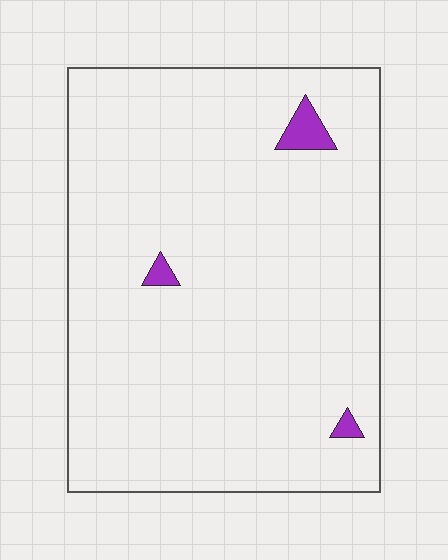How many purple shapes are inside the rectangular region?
3.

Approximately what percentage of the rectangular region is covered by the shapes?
Approximately 0%.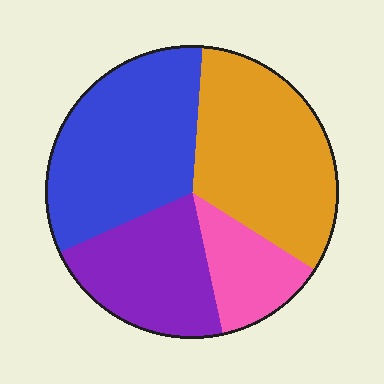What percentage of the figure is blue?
Blue covers around 35% of the figure.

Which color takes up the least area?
Pink, at roughly 15%.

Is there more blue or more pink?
Blue.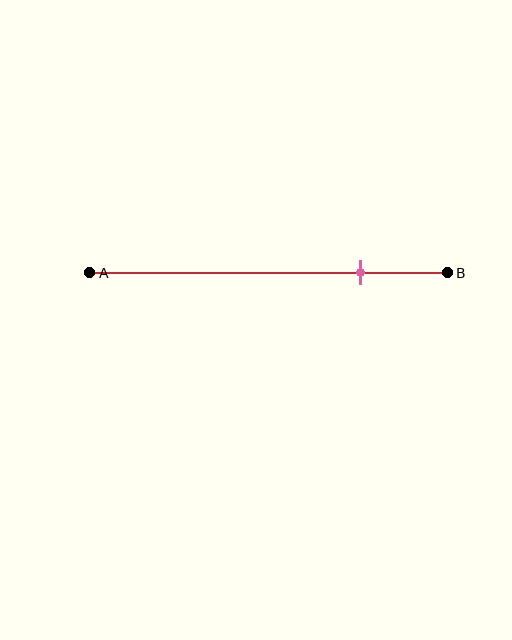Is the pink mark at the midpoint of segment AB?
No, the mark is at about 75% from A, not at the 50% midpoint.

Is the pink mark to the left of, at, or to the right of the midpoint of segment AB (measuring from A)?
The pink mark is to the right of the midpoint of segment AB.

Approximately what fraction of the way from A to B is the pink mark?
The pink mark is approximately 75% of the way from A to B.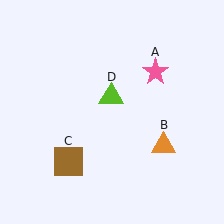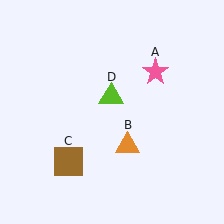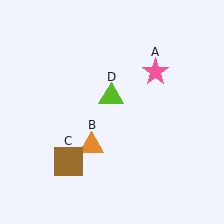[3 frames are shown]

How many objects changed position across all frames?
1 object changed position: orange triangle (object B).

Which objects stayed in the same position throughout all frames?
Pink star (object A) and brown square (object C) and lime triangle (object D) remained stationary.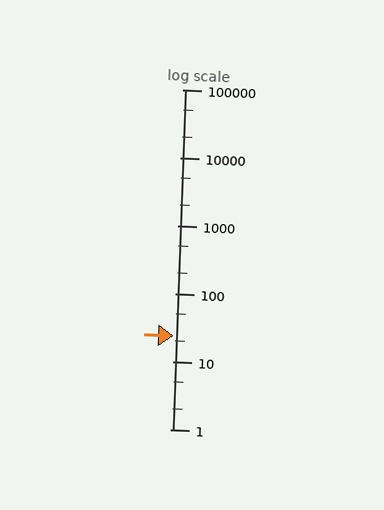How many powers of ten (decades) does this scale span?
The scale spans 5 decades, from 1 to 100000.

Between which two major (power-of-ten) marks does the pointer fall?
The pointer is between 10 and 100.